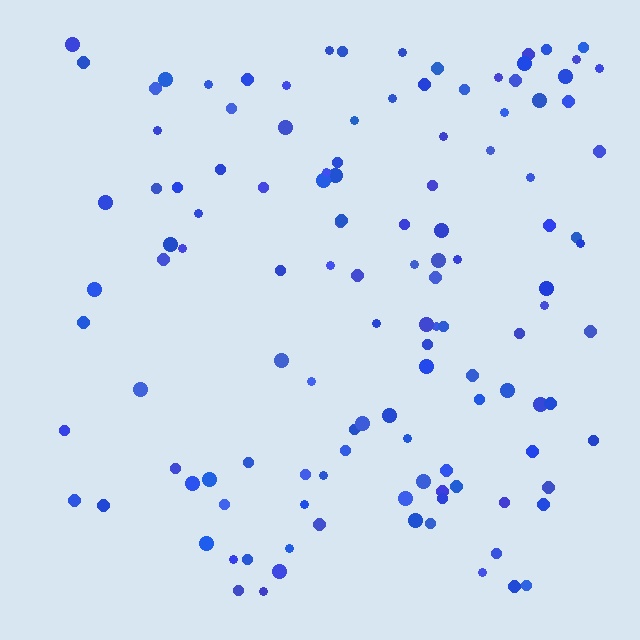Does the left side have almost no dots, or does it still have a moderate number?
Still a moderate number, just noticeably fewer than the right.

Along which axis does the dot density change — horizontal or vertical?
Horizontal.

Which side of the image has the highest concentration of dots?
The right.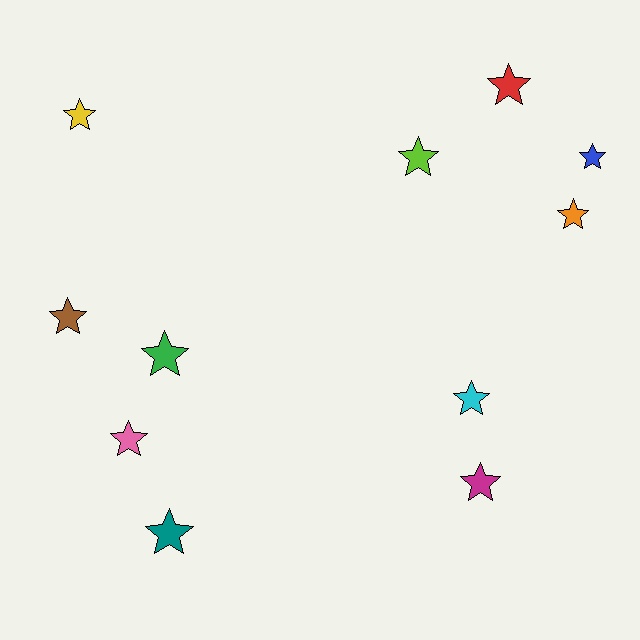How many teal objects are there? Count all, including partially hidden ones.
There is 1 teal object.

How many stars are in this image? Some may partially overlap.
There are 11 stars.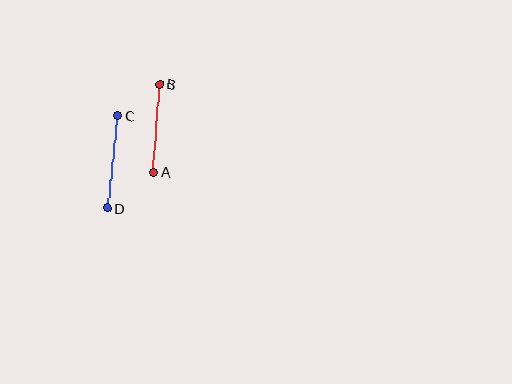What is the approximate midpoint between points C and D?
The midpoint is at approximately (112, 162) pixels.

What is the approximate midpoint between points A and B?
The midpoint is at approximately (157, 128) pixels.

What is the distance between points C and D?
The distance is approximately 93 pixels.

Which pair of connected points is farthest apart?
Points C and D are farthest apart.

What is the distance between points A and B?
The distance is approximately 88 pixels.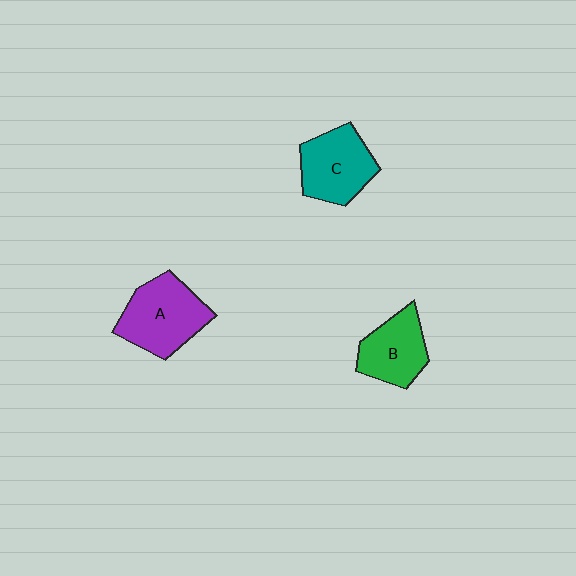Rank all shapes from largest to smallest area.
From largest to smallest: A (purple), C (teal), B (green).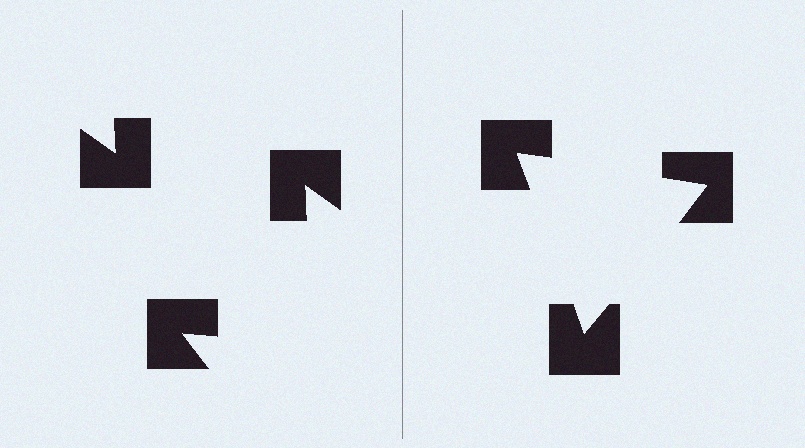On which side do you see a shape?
An illusory triangle appears on the right side. On the left side the wedge cuts are rotated, so no coherent shape forms.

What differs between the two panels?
The notched squares are positioned identically on both sides; only the wedge orientations differ. On the right they align to a triangle; on the left they are misaligned.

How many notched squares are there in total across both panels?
6 — 3 on each side.